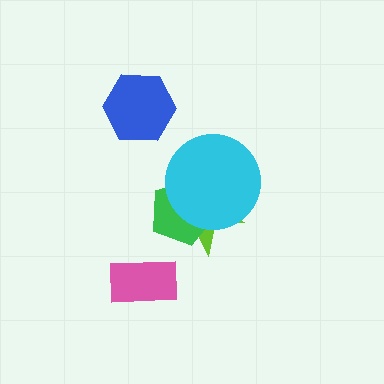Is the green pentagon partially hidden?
Yes, it is partially covered by another shape.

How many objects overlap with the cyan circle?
2 objects overlap with the cyan circle.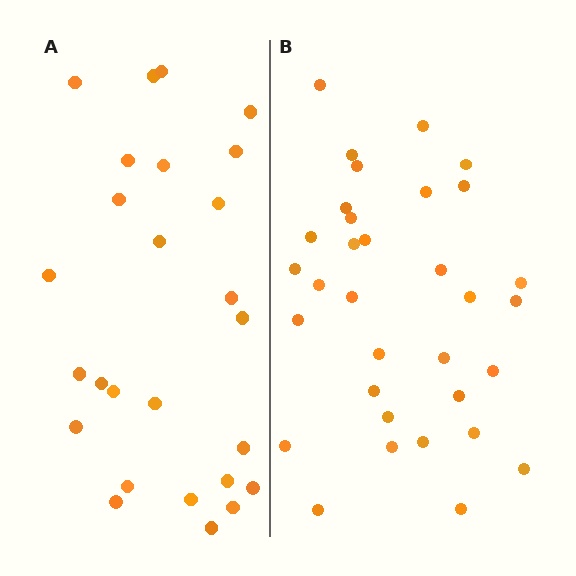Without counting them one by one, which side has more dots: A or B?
Region B (the right region) has more dots.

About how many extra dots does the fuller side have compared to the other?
Region B has roughly 8 or so more dots than region A.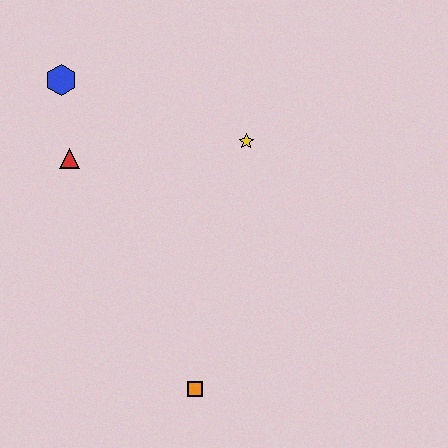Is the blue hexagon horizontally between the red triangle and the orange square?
No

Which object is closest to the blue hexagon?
The red triangle is closest to the blue hexagon.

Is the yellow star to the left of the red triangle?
No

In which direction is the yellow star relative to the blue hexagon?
The yellow star is to the right of the blue hexagon.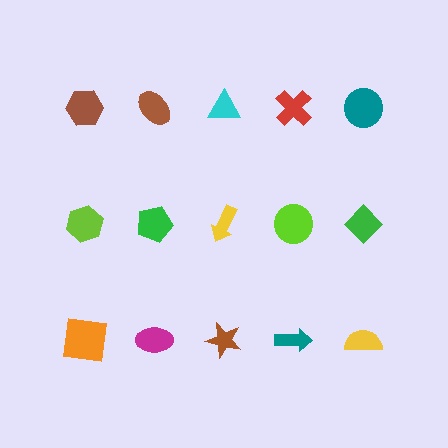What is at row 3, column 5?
A yellow semicircle.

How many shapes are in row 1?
5 shapes.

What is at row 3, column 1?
An orange square.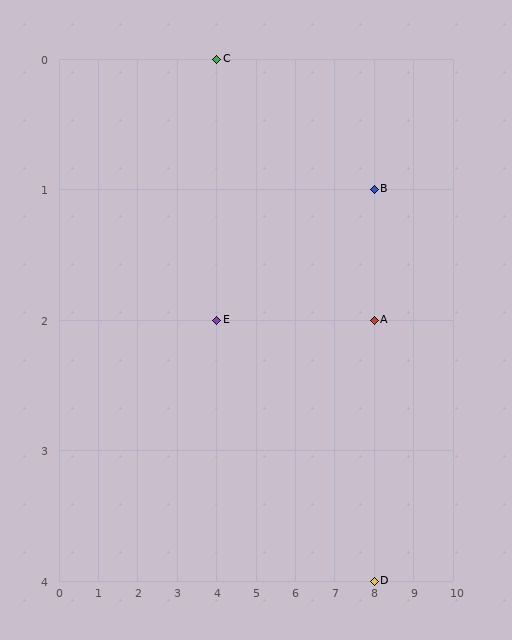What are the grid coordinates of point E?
Point E is at grid coordinates (4, 2).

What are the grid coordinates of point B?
Point B is at grid coordinates (8, 1).